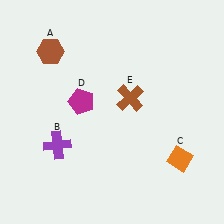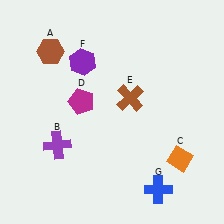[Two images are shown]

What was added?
A purple hexagon (F), a blue cross (G) were added in Image 2.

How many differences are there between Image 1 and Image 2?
There are 2 differences between the two images.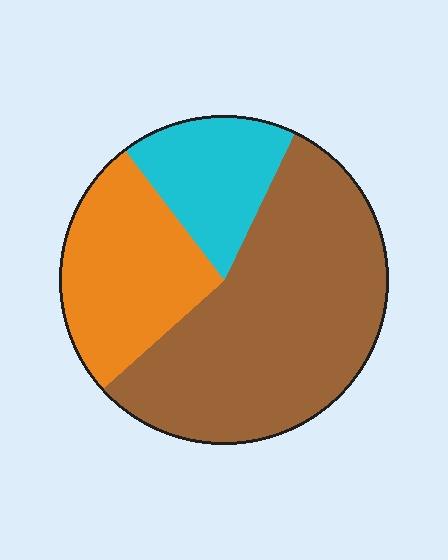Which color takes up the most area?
Brown, at roughly 55%.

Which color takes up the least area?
Cyan, at roughly 20%.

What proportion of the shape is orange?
Orange covers 26% of the shape.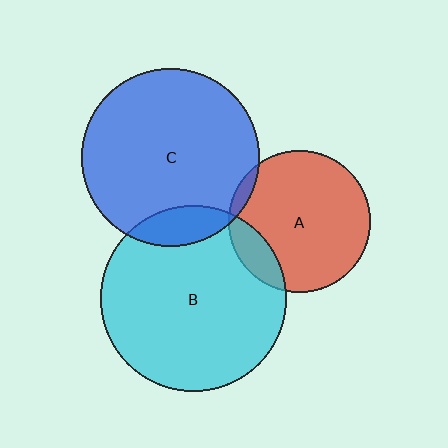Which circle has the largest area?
Circle B (cyan).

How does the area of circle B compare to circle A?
Approximately 1.7 times.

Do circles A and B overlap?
Yes.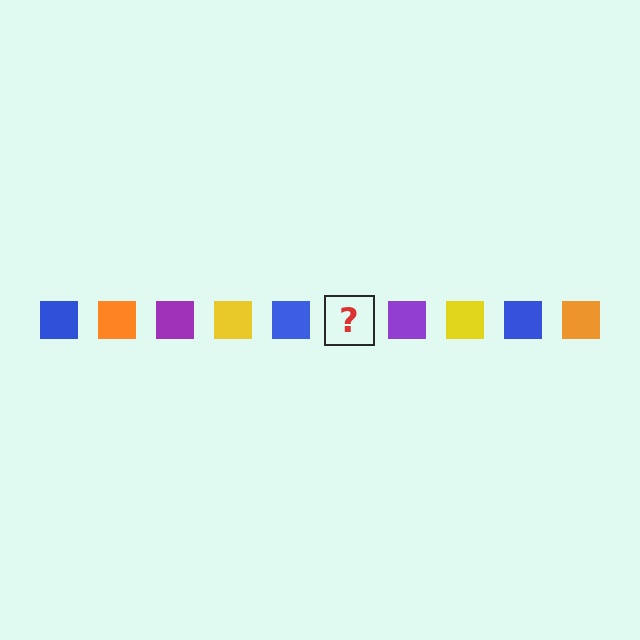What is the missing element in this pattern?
The missing element is an orange square.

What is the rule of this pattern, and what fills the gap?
The rule is that the pattern cycles through blue, orange, purple, yellow squares. The gap should be filled with an orange square.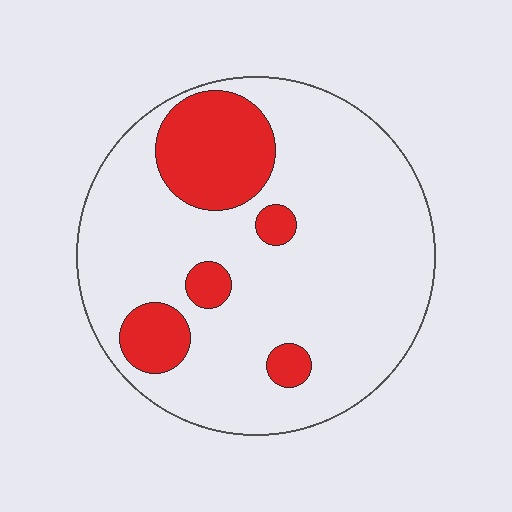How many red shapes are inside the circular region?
5.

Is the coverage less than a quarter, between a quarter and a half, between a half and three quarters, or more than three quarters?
Less than a quarter.